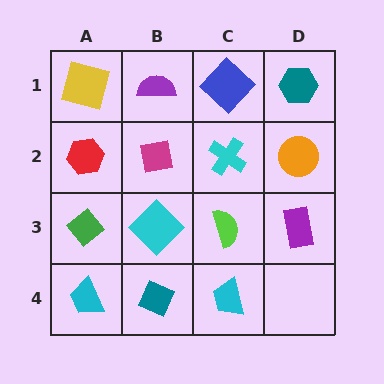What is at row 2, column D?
An orange circle.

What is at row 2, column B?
A magenta square.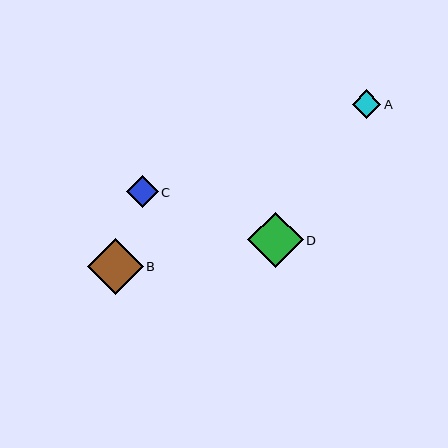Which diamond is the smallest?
Diamond A is the smallest with a size of approximately 29 pixels.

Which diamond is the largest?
Diamond D is the largest with a size of approximately 56 pixels.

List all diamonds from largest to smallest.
From largest to smallest: D, B, C, A.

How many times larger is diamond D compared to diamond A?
Diamond D is approximately 1.9 times the size of diamond A.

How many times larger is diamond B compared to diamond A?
Diamond B is approximately 1.9 times the size of diamond A.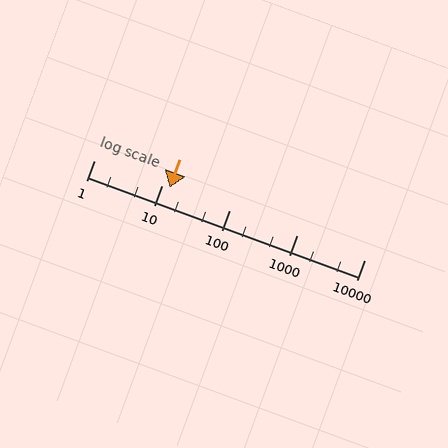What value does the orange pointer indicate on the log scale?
The pointer indicates approximately 13.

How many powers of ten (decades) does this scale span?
The scale spans 4 decades, from 1 to 10000.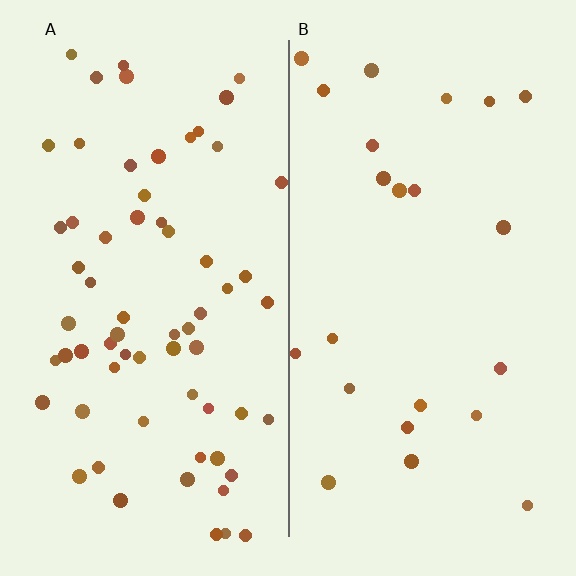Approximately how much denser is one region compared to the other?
Approximately 2.8× — region A over region B.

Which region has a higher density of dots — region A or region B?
A (the left).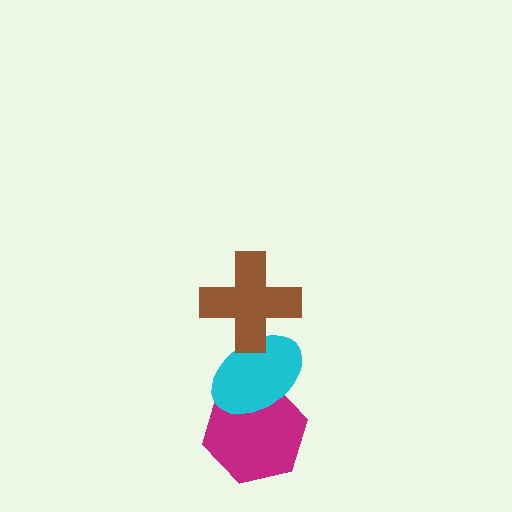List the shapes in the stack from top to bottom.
From top to bottom: the brown cross, the cyan ellipse, the magenta hexagon.